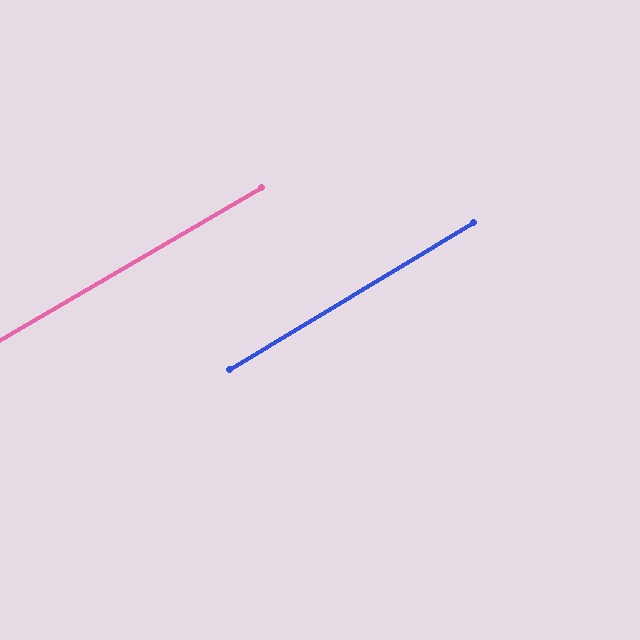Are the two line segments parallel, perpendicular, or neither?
Parallel — their directions differ by only 1.0°.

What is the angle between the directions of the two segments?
Approximately 1 degree.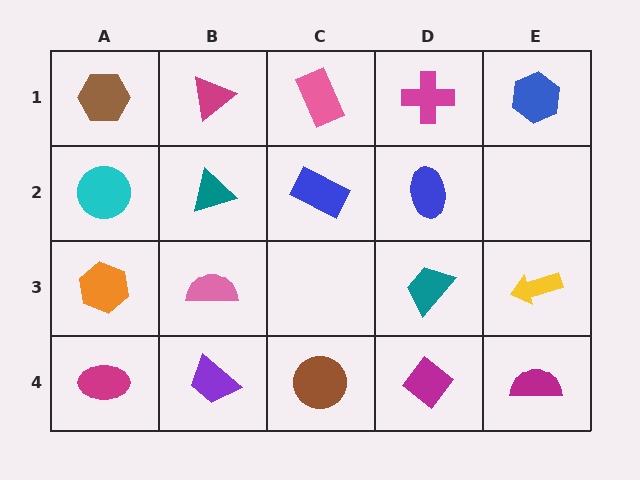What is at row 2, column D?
A blue ellipse.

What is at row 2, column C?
A blue rectangle.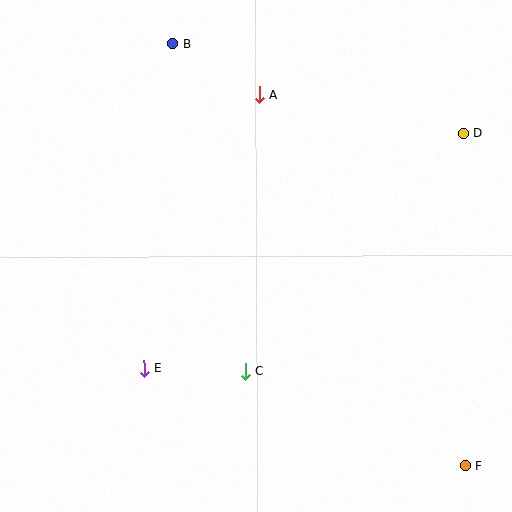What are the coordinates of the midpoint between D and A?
The midpoint between D and A is at (362, 114).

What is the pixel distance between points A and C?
The distance between A and C is 277 pixels.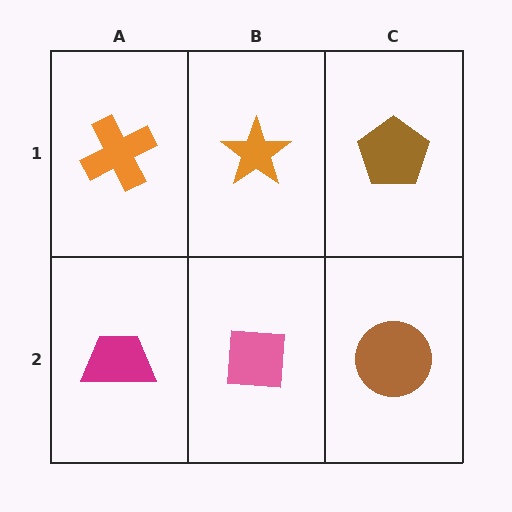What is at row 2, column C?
A brown circle.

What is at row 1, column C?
A brown pentagon.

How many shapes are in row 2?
3 shapes.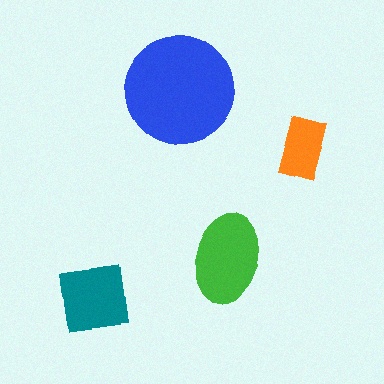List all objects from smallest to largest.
The orange rectangle, the teal square, the green ellipse, the blue circle.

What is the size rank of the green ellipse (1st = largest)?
2nd.